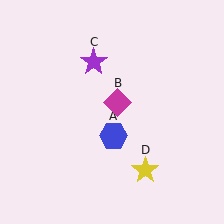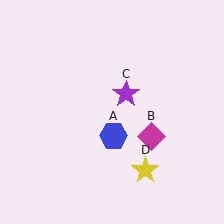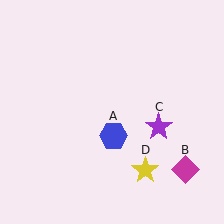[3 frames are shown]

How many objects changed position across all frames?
2 objects changed position: magenta diamond (object B), purple star (object C).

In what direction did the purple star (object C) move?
The purple star (object C) moved down and to the right.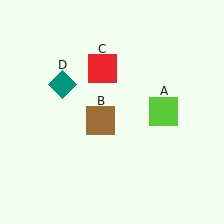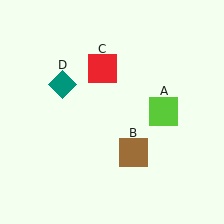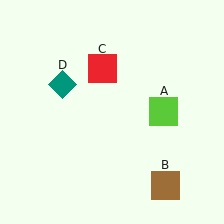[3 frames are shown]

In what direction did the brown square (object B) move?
The brown square (object B) moved down and to the right.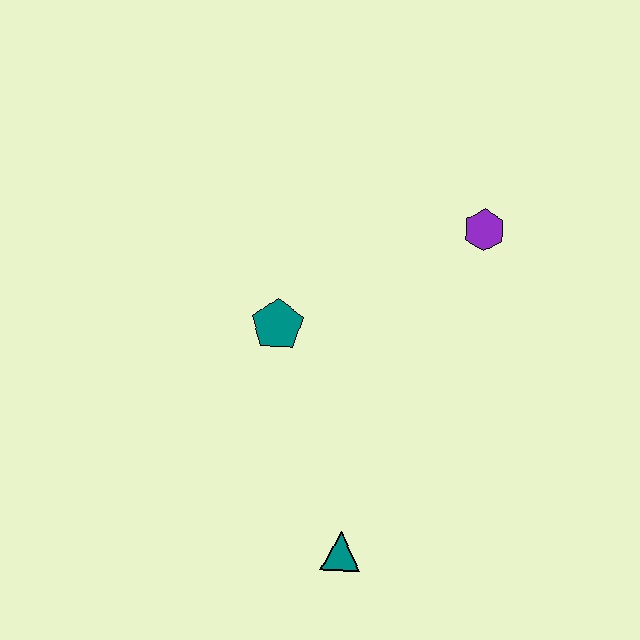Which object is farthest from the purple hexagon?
The teal triangle is farthest from the purple hexagon.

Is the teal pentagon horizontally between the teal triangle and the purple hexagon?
No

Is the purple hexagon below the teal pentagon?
No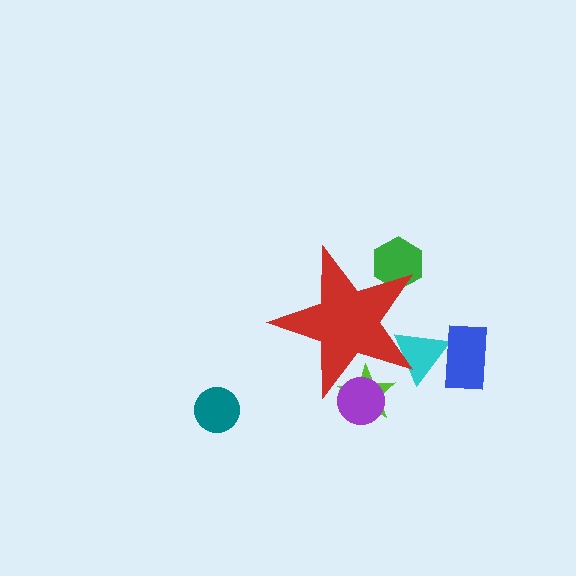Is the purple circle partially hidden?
Yes, the purple circle is partially hidden behind the red star.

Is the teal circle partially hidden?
No, the teal circle is fully visible.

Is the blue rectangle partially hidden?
No, the blue rectangle is fully visible.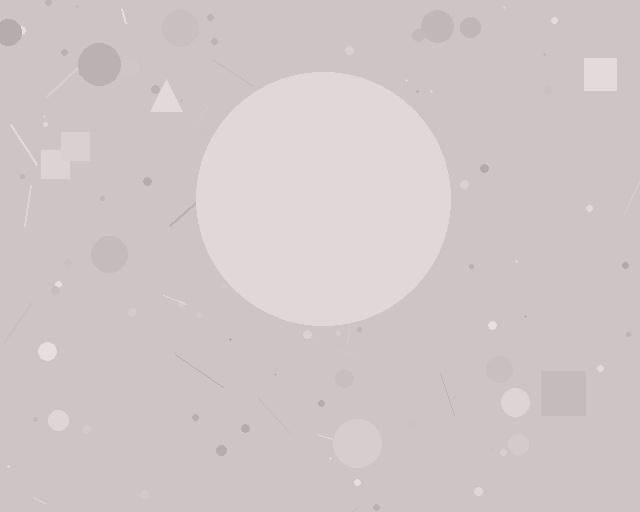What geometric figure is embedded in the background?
A circle is embedded in the background.